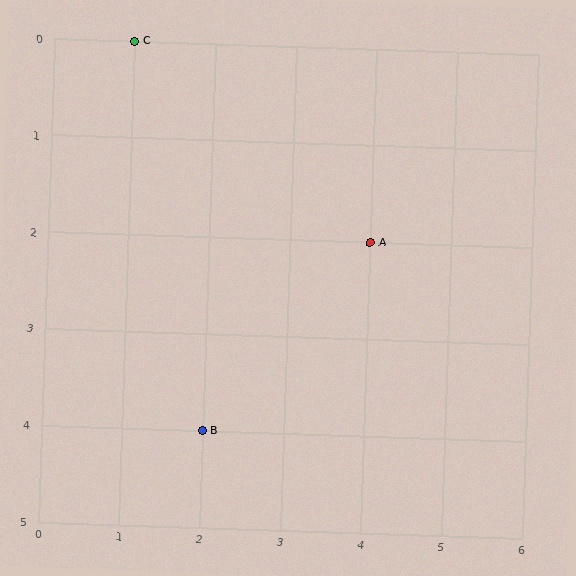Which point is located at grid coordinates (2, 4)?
Point B is at (2, 4).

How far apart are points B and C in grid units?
Points B and C are 1 column and 4 rows apart (about 4.1 grid units diagonally).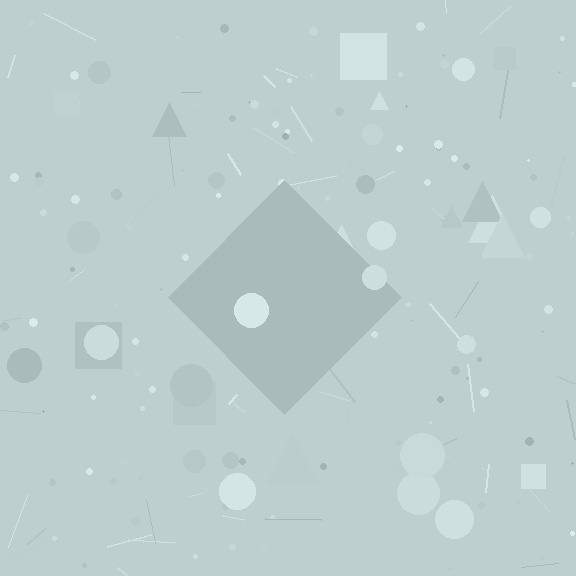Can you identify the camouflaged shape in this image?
The camouflaged shape is a diamond.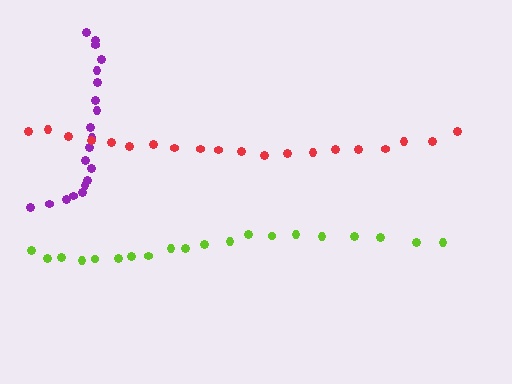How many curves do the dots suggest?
There are 3 distinct paths.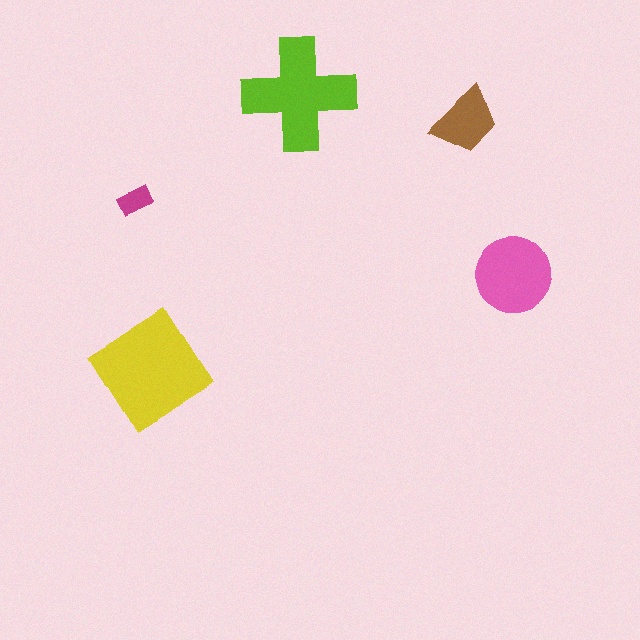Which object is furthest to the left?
The magenta rectangle is leftmost.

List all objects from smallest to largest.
The magenta rectangle, the brown trapezoid, the pink circle, the lime cross, the yellow diamond.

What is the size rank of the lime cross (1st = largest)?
2nd.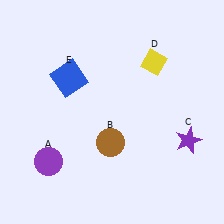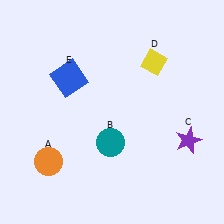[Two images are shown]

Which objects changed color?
A changed from purple to orange. B changed from brown to teal.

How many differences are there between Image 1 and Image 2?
There are 2 differences between the two images.